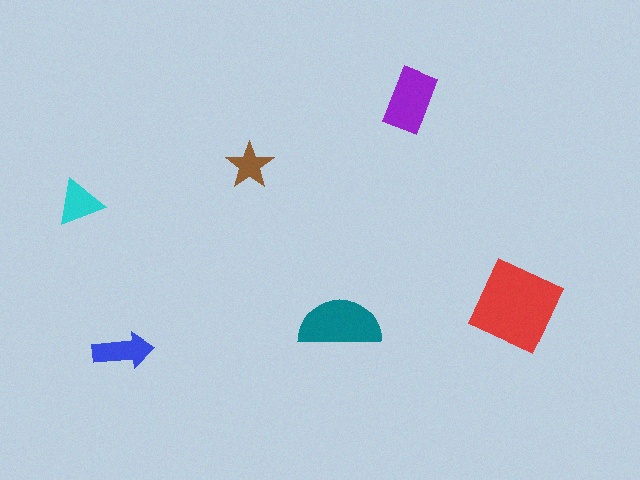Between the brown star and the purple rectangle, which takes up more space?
The purple rectangle.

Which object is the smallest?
The brown star.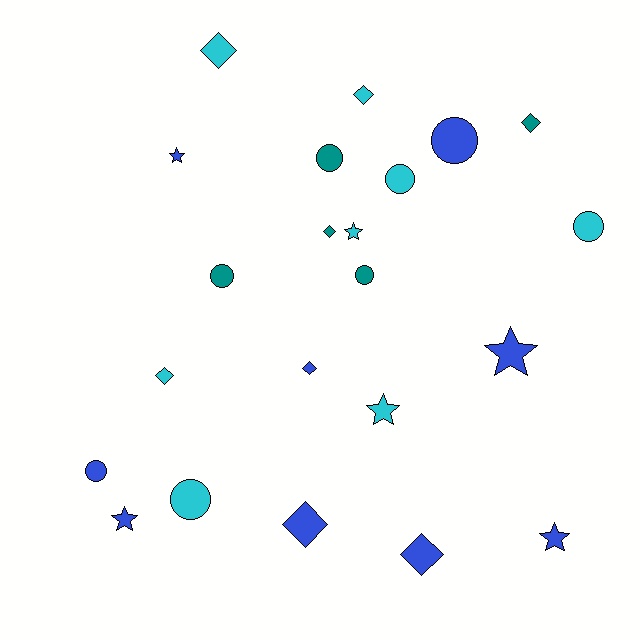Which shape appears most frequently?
Diamond, with 8 objects.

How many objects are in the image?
There are 22 objects.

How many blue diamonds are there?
There are 3 blue diamonds.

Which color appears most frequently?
Blue, with 9 objects.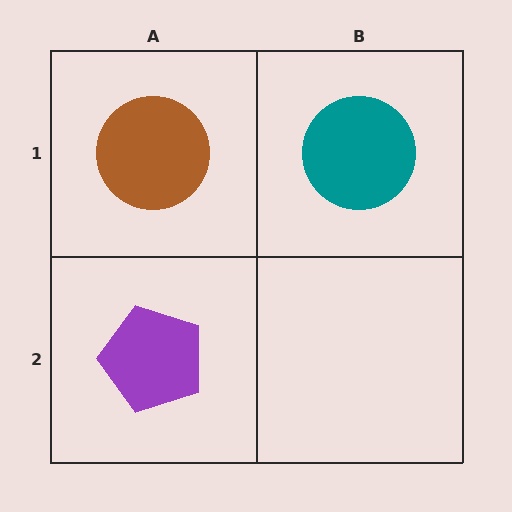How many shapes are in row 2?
1 shape.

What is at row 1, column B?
A teal circle.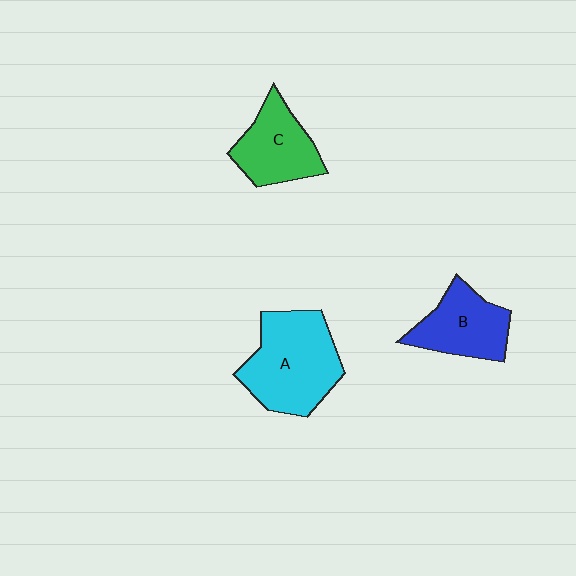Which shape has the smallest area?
Shape C (green).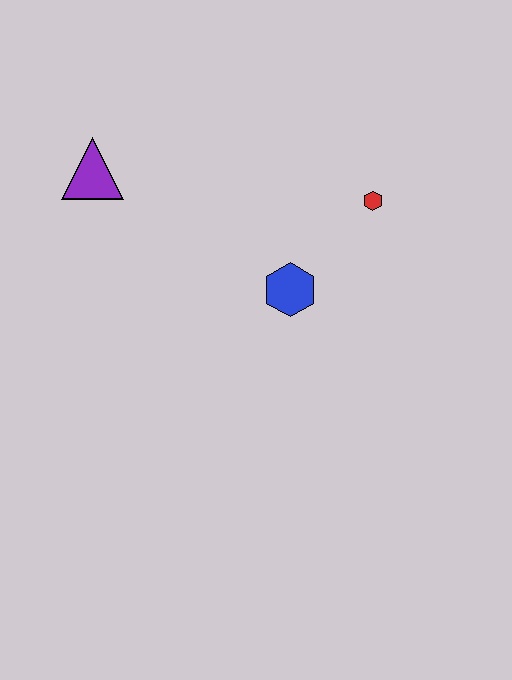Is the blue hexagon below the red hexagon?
Yes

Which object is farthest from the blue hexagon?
The purple triangle is farthest from the blue hexagon.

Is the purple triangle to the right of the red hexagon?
No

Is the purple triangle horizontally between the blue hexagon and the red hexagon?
No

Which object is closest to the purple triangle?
The blue hexagon is closest to the purple triangle.